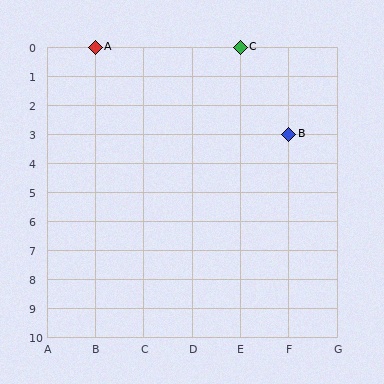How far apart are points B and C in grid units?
Points B and C are 1 column and 3 rows apart (about 3.2 grid units diagonally).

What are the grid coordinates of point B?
Point B is at grid coordinates (F, 3).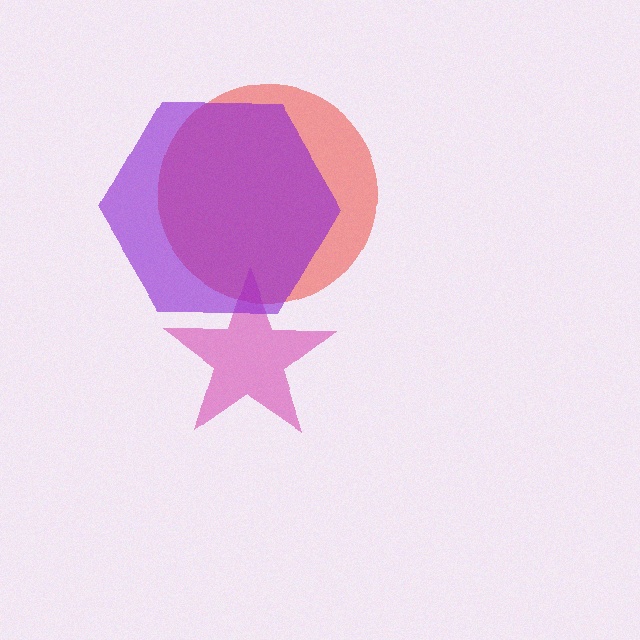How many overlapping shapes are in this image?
There are 3 overlapping shapes in the image.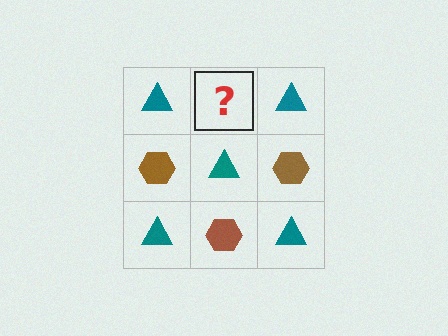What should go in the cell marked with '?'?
The missing cell should contain a brown hexagon.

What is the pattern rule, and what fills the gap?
The rule is that it alternates teal triangle and brown hexagon in a checkerboard pattern. The gap should be filled with a brown hexagon.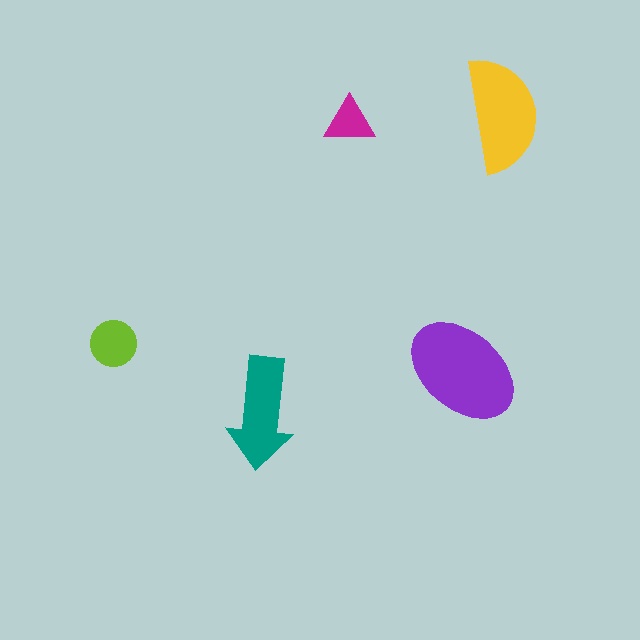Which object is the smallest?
The magenta triangle.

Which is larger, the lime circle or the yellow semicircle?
The yellow semicircle.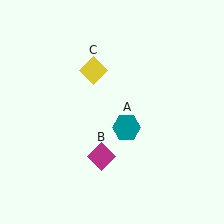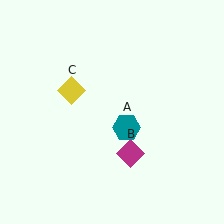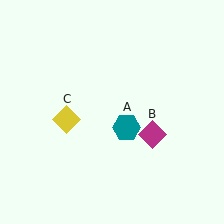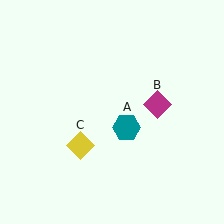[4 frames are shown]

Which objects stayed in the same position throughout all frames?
Teal hexagon (object A) remained stationary.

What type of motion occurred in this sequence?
The magenta diamond (object B), yellow diamond (object C) rotated counterclockwise around the center of the scene.